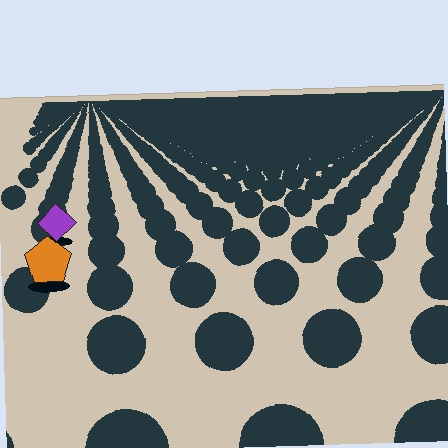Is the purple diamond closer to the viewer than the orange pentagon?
No. The orange pentagon is closer — you can tell from the texture gradient: the ground texture is coarser near it.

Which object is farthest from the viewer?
The purple diamond is farthest from the viewer. It appears smaller and the ground texture around it is denser.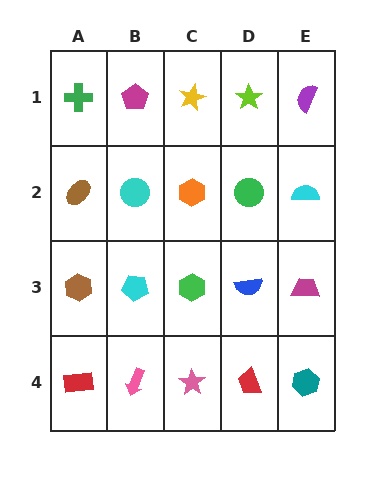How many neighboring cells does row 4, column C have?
3.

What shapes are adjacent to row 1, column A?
A brown ellipse (row 2, column A), a magenta pentagon (row 1, column B).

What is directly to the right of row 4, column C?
A red trapezoid.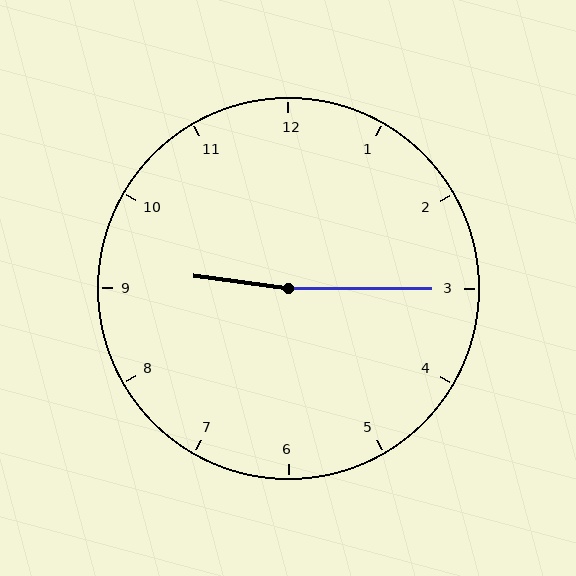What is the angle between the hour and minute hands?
Approximately 172 degrees.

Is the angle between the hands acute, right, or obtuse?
It is obtuse.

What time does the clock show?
9:15.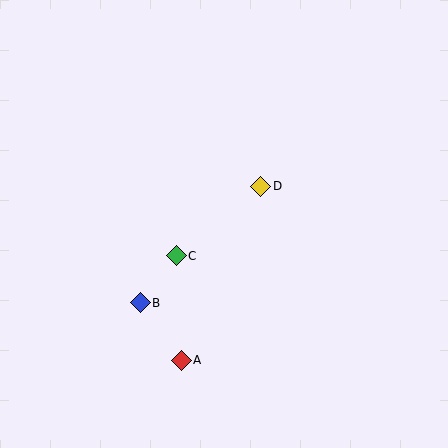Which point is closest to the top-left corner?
Point C is closest to the top-left corner.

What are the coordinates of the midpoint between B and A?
The midpoint between B and A is at (161, 332).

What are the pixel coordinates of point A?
Point A is at (181, 360).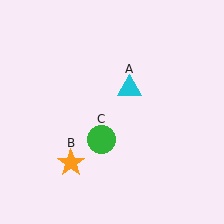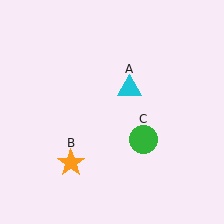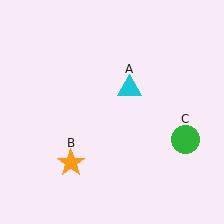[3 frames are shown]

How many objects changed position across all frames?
1 object changed position: green circle (object C).